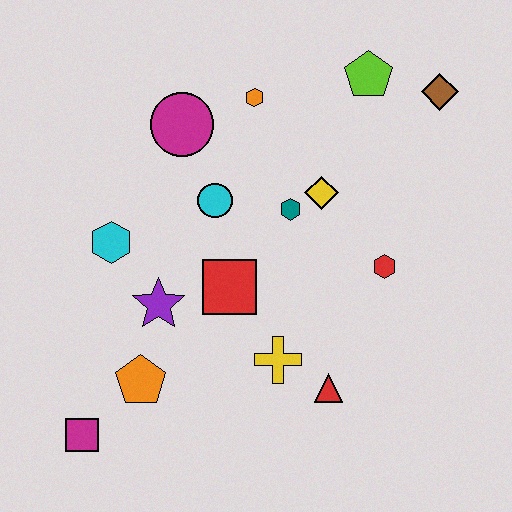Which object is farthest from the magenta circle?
The magenta square is farthest from the magenta circle.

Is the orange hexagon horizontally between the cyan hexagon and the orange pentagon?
No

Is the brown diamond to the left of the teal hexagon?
No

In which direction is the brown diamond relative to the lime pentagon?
The brown diamond is to the right of the lime pentagon.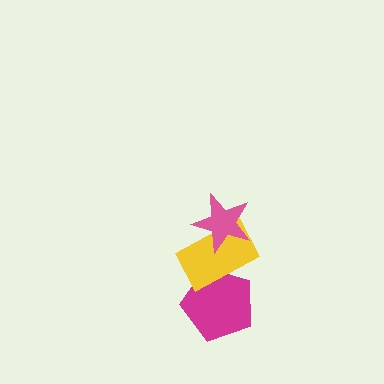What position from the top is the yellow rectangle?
The yellow rectangle is 2nd from the top.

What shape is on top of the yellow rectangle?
The pink star is on top of the yellow rectangle.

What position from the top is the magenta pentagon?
The magenta pentagon is 3rd from the top.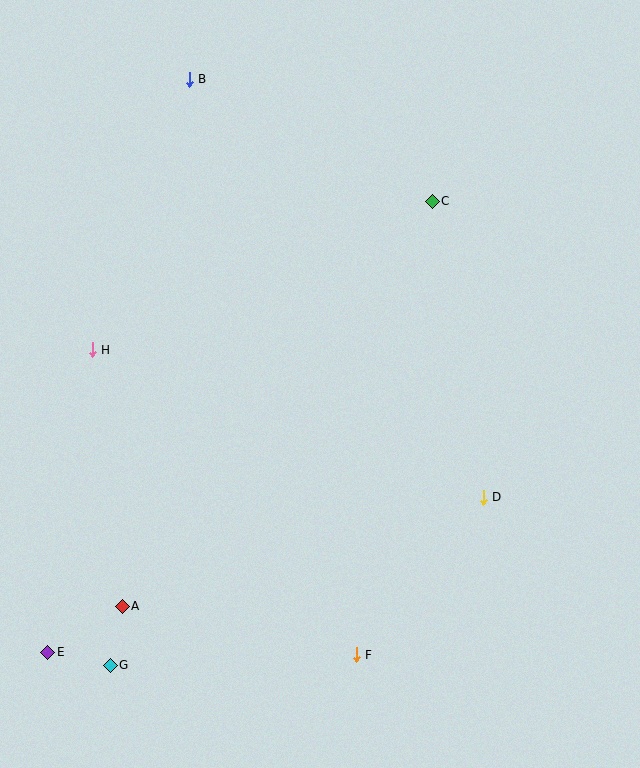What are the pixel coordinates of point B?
Point B is at (189, 79).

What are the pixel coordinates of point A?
Point A is at (122, 606).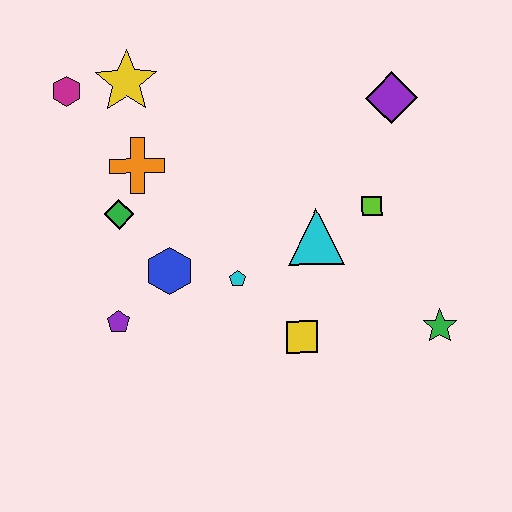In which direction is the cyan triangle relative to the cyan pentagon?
The cyan triangle is to the right of the cyan pentagon.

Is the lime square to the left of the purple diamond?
Yes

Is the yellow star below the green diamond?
No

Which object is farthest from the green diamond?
The green star is farthest from the green diamond.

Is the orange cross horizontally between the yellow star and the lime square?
Yes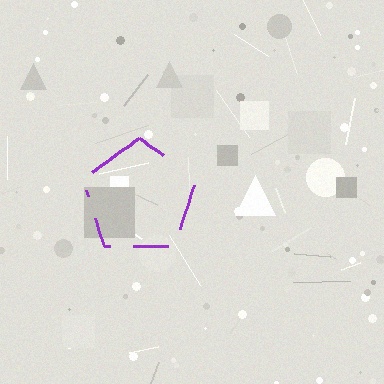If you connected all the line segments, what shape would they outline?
They would outline a pentagon.